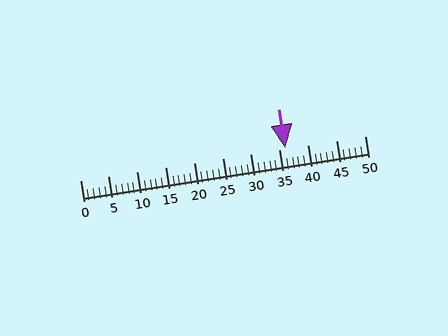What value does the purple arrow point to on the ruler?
The purple arrow points to approximately 36.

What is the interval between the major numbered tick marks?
The major tick marks are spaced 5 units apart.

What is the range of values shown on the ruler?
The ruler shows values from 0 to 50.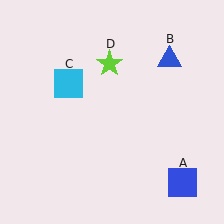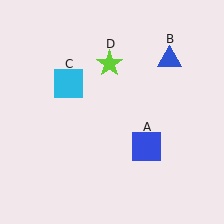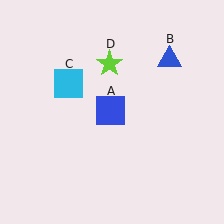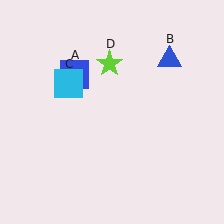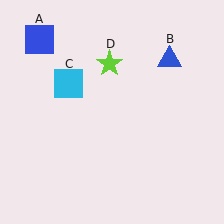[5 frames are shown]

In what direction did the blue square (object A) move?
The blue square (object A) moved up and to the left.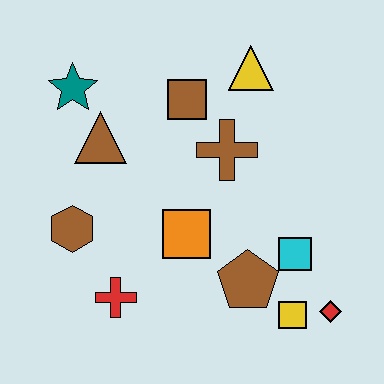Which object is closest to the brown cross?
The brown square is closest to the brown cross.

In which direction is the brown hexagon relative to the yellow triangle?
The brown hexagon is to the left of the yellow triangle.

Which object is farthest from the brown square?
The red diamond is farthest from the brown square.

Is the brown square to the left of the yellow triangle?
Yes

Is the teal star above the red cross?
Yes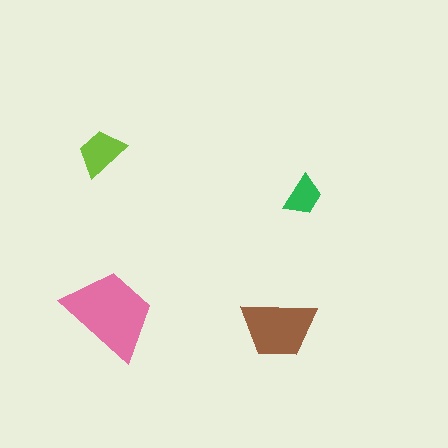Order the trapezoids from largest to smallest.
the pink one, the brown one, the lime one, the green one.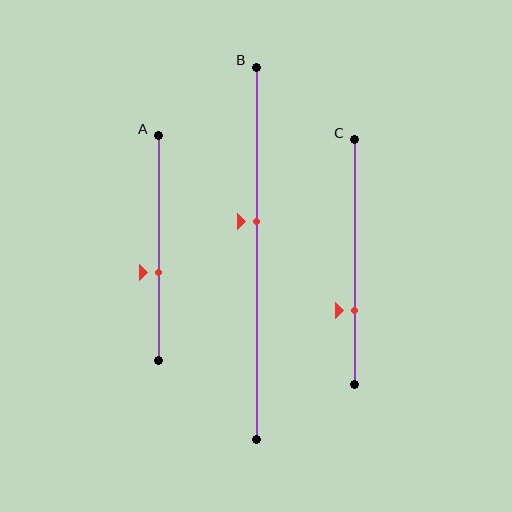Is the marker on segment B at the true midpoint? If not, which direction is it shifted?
No, the marker on segment B is shifted upward by about 9% of the segment length.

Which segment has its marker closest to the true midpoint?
Segment B has its marker closest to the true midpoint.